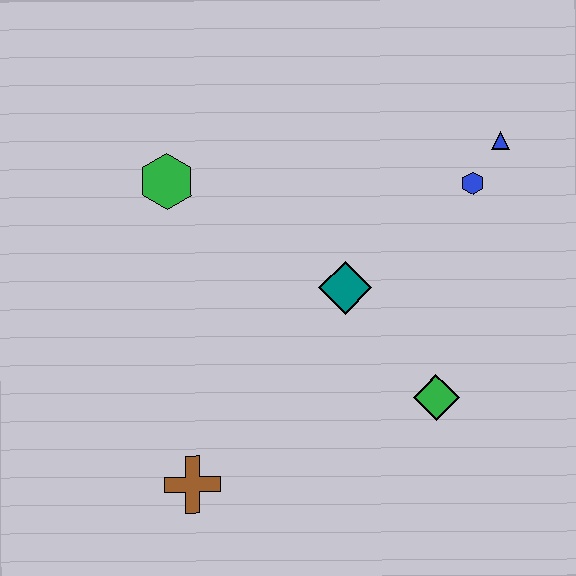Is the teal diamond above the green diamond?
Yes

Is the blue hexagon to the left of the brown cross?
No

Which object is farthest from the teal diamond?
The brown cross is farthest from the teal diamond.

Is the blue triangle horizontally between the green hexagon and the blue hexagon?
No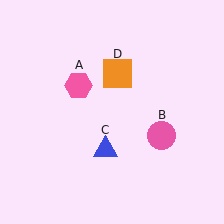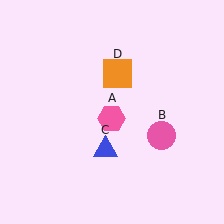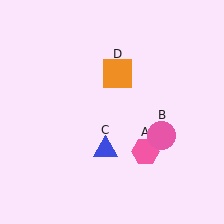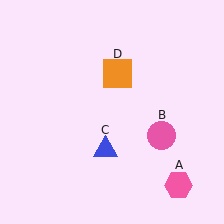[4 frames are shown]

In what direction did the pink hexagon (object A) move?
The pink hexagon (object A) moved down and to the right.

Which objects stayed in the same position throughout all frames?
Pink circle (object B) and blue triangle (object C) and orange square (object D) remained stationary.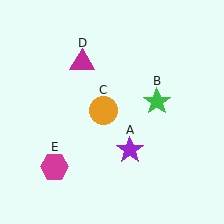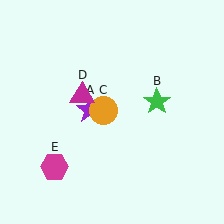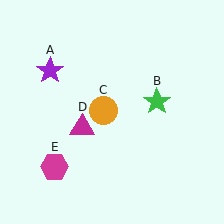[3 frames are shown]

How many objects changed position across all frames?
2 objects changed position: purple star (object A), magenta triangle (object D).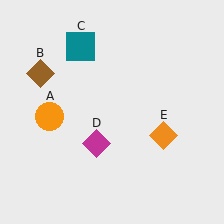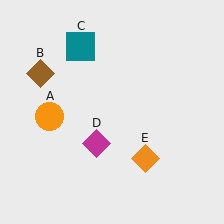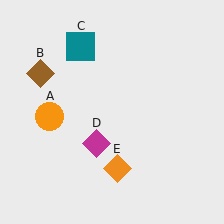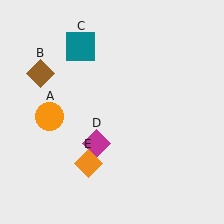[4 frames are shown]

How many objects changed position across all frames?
1 object changed position: orange diamond (object E).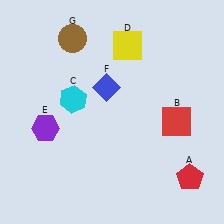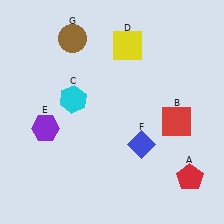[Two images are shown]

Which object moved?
The blue diamond (F) moved down.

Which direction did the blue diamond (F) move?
The blue diamond (F) moved down.